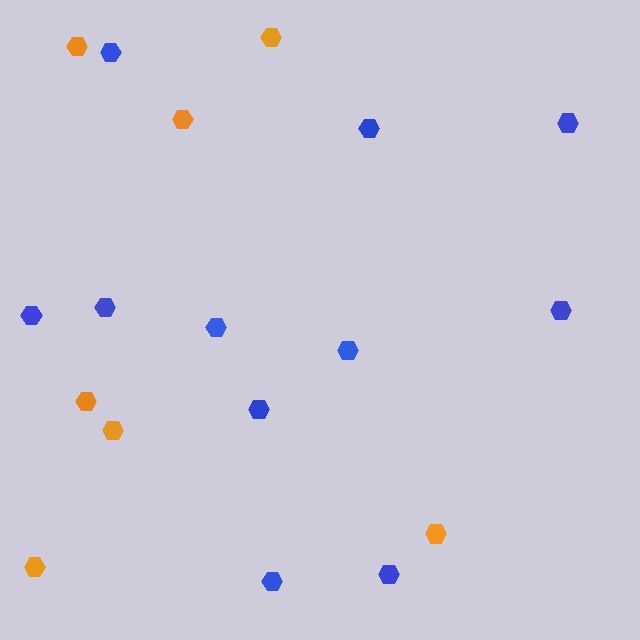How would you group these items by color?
There are 2 groups: one group of blue hexagons (11) and one group of orange hexagons (7).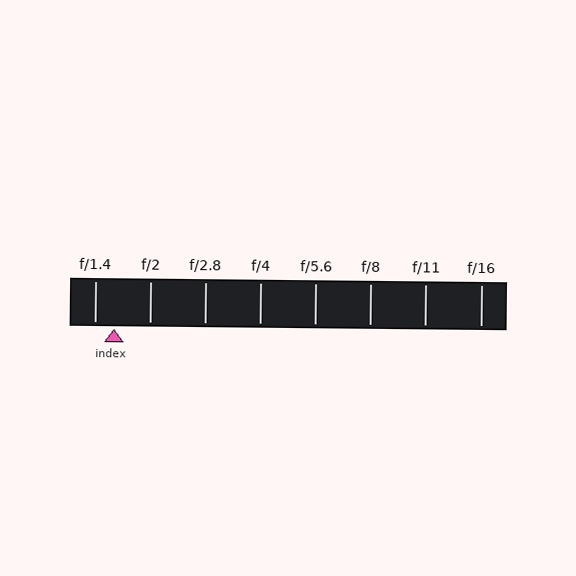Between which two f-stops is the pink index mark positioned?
The index mark is between f/1.4 and f/2.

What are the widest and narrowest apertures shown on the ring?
The widest aperture shown is f/1.4 and the narrowest is f/16.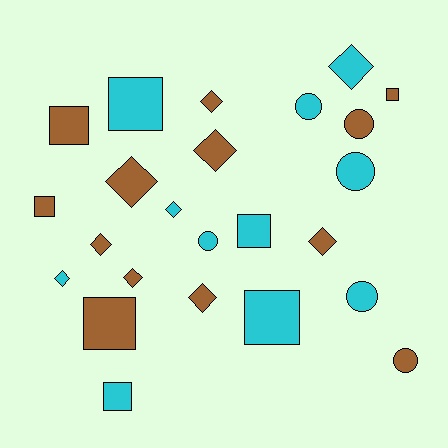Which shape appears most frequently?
Diamond, with 10 objects.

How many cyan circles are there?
There are 4 cyan circles.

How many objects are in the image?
There are 24 objects.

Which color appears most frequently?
Brown, with 13 objects.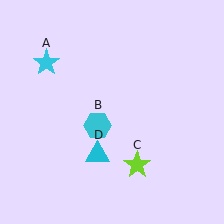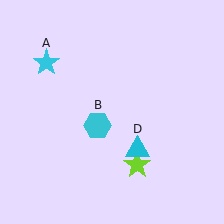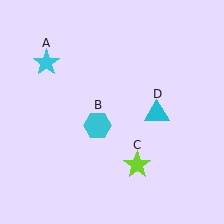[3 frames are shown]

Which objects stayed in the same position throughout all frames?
Cyan star (object A) and cyan hexagon (object B) and lime star (object C) remained stationary.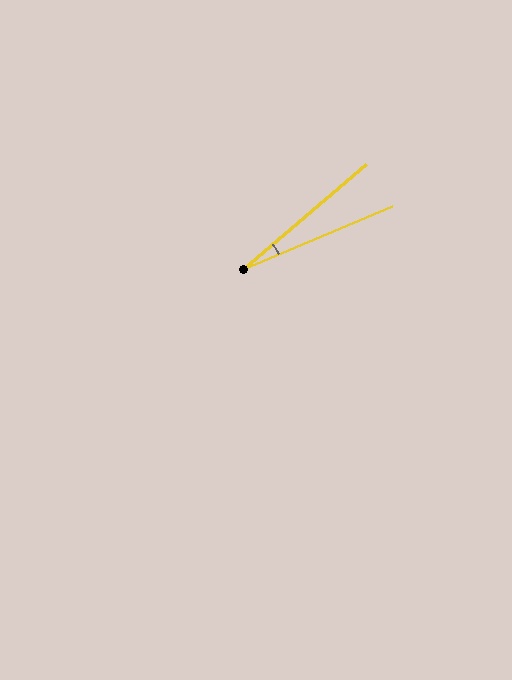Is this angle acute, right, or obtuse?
It is acute.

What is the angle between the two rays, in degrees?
Approximately 18 degrees.